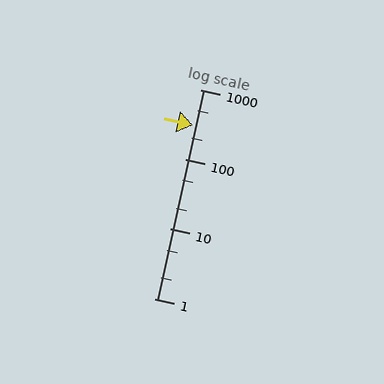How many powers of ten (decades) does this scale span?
The scale spans 3 decades, from 1 to 1000.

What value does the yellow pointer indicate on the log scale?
The pointer indicates approximately 310.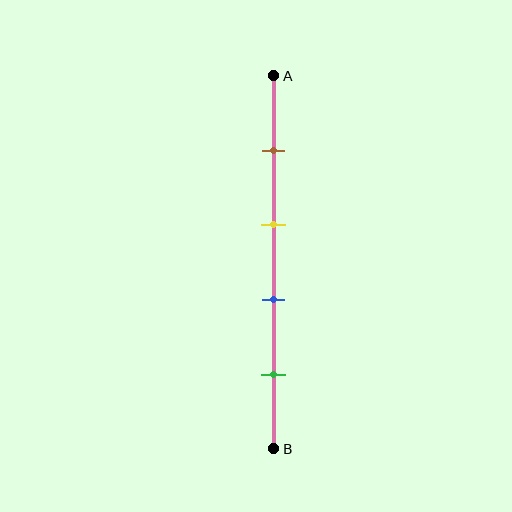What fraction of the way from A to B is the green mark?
The green mark is approximately 80% (0.8) of the way from A to B.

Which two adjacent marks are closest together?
The yellow and blue marks are the closest adjacent pair.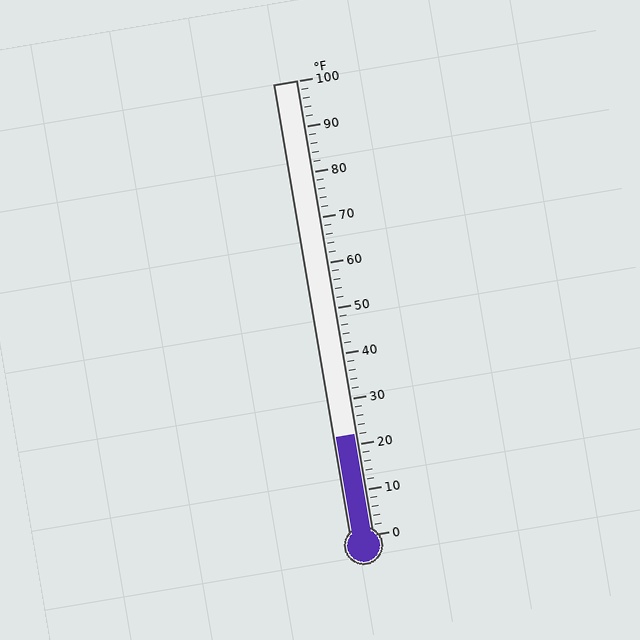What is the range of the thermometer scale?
The thermometer scale ranges from 0°F to 100°F.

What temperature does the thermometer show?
The thermometer shows approximately 22°F.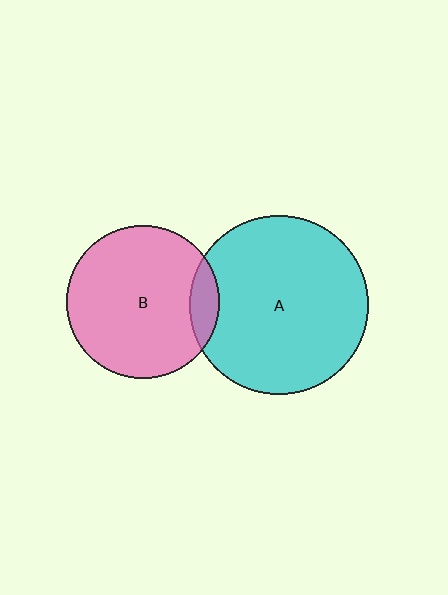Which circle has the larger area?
Circle A (cyan).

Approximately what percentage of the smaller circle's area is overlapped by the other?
Approximately 10%.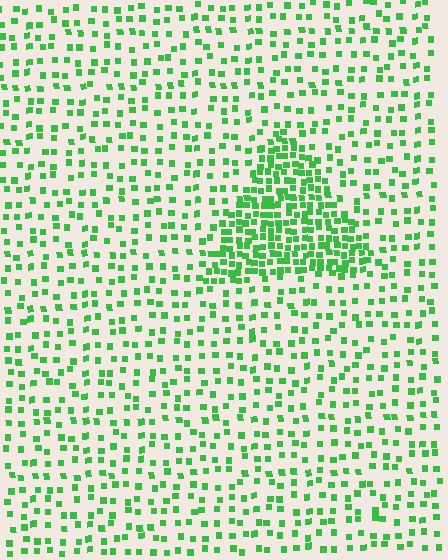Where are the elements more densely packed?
The elements are more densely packed inside the triangle boundary.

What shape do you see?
I see a triangle.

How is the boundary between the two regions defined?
The boundary is defined by a change in element density (approximately 2.5x ratio). All elements are the same color, size, and shape.